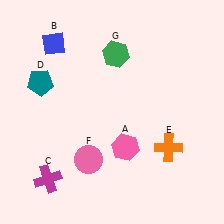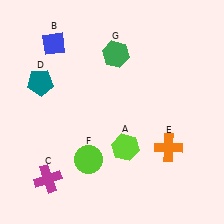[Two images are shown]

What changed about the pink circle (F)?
In Image 1, F is pink. In Image 2, it changed to lime.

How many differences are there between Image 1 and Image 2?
There are 2 differences between the two images.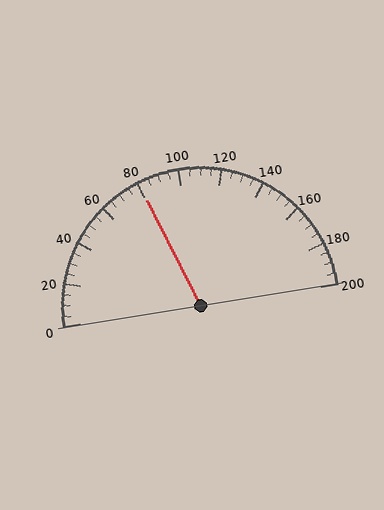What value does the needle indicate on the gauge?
The needle indicates approximately 80.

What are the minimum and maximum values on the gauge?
The gauge ranges from 0 to 200.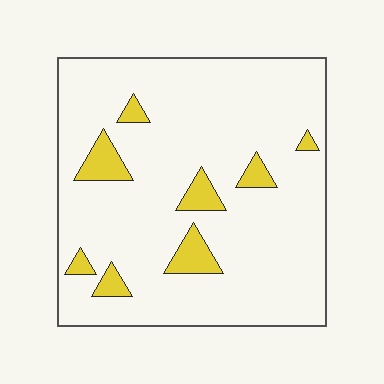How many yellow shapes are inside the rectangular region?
8.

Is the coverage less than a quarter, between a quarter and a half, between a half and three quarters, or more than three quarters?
Less than a quarter.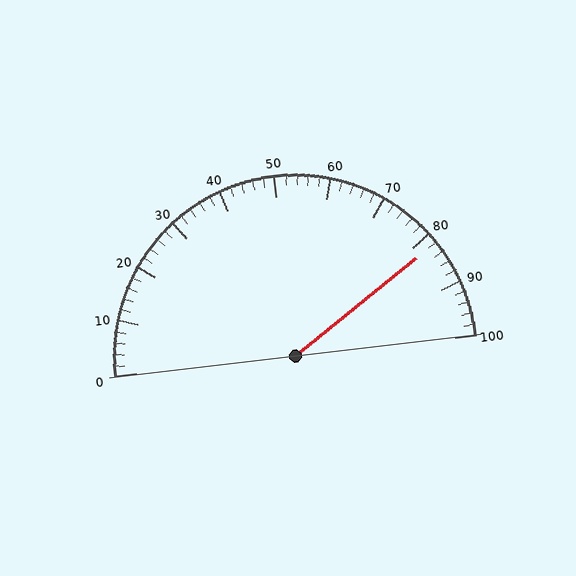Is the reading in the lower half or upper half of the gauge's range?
The reading is in the upper half of the range (0 to 100).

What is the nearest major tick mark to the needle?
The nearest major tick mark is 80.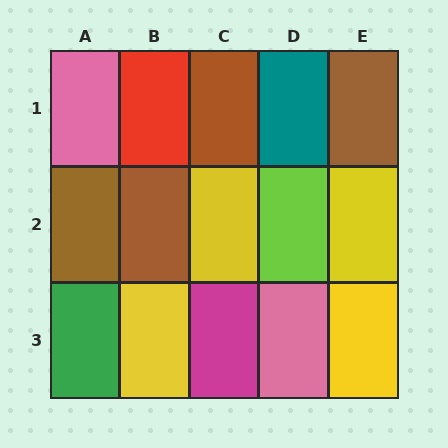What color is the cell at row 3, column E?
Yellow.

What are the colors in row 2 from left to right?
Brown, brown, yellow, lime, yellow.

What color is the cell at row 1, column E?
Brown.